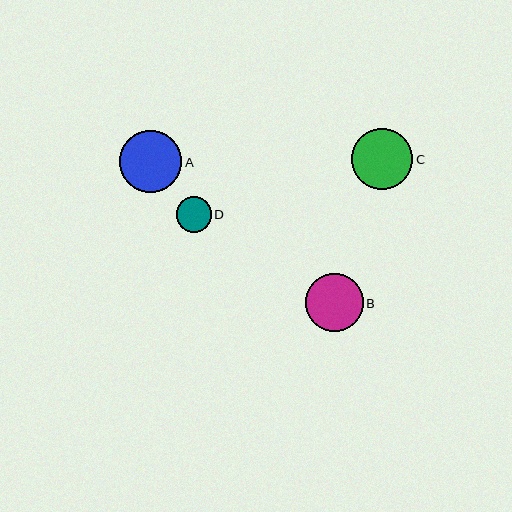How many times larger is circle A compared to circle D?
Circle A is approximately 1.8 times the size of circle D.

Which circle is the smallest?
Circle D is the smallest with a size of approximately 35 pixels.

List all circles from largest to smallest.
From largest to smallest: A, C, B, D.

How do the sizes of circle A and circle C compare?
Circle A and circle C are approximately the same size.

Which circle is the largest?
Circle A is the largest with a size of approximately 62 pixels.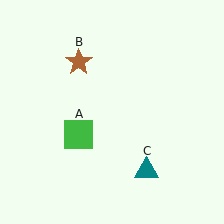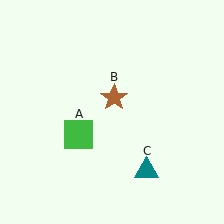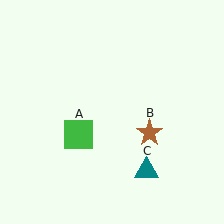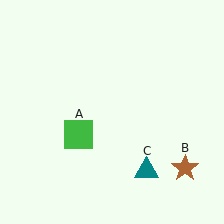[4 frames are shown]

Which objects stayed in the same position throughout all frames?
Green square (object A) and teal triangle (object C) remained stationary.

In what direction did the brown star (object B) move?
The brown star (object B) moved down and to the right.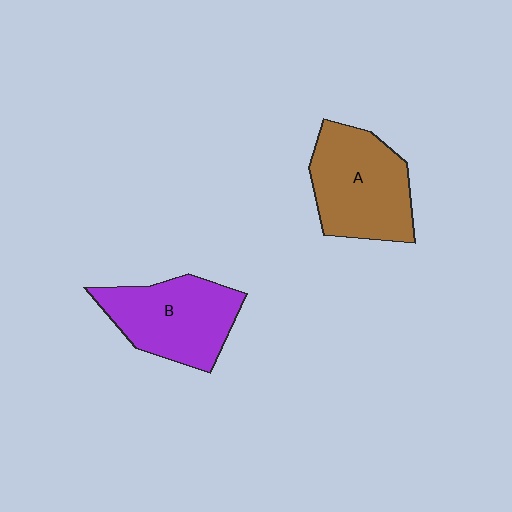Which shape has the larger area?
Shape A (brown).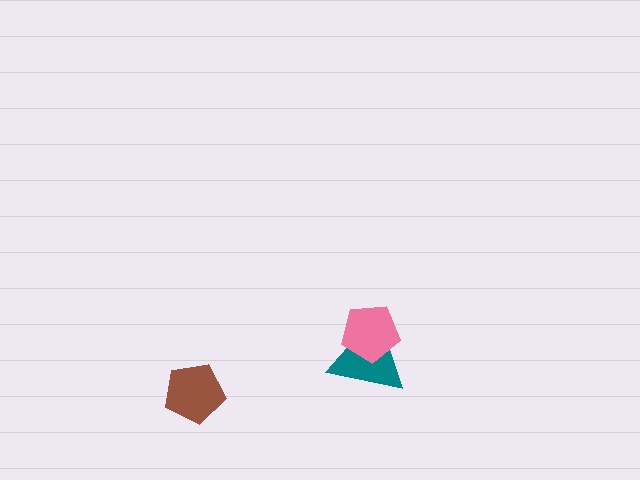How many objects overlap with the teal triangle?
1 object overlaps with the teal triangle.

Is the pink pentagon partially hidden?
No, no other shape covers it.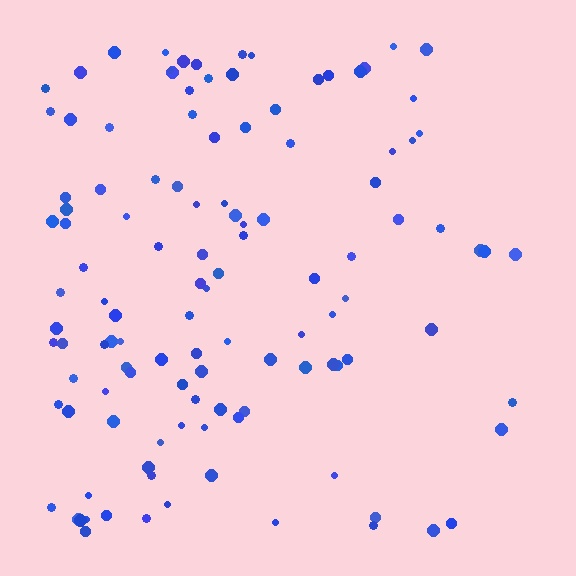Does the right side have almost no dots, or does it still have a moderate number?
Still a moderate number, just noticeably fewer than the left.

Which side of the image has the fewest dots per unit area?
The right.